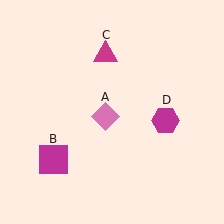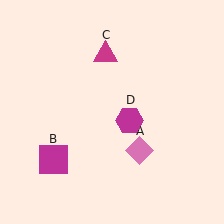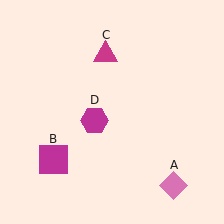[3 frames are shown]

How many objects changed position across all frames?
2 objects changed position: pink diamond (object A), magenta hexagon (object D).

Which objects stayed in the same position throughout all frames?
Magenta square (object B) and magenta triangle (object C) remained stationary.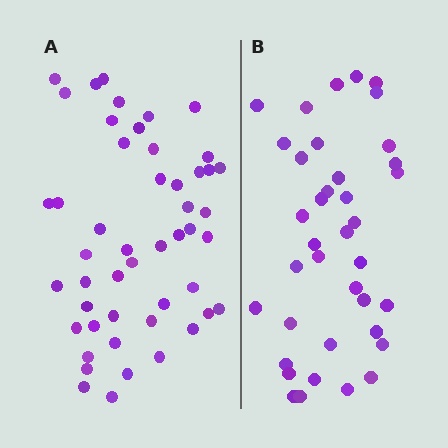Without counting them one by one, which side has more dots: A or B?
Region A (the left region) has more dots.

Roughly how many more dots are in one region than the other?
Region A has roughly 12 or so more dots than region B.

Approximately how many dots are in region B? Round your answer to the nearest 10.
About 40 dots. (The exact count is 38, which rounds to 40.)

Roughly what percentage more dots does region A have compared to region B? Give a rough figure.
About 30% more.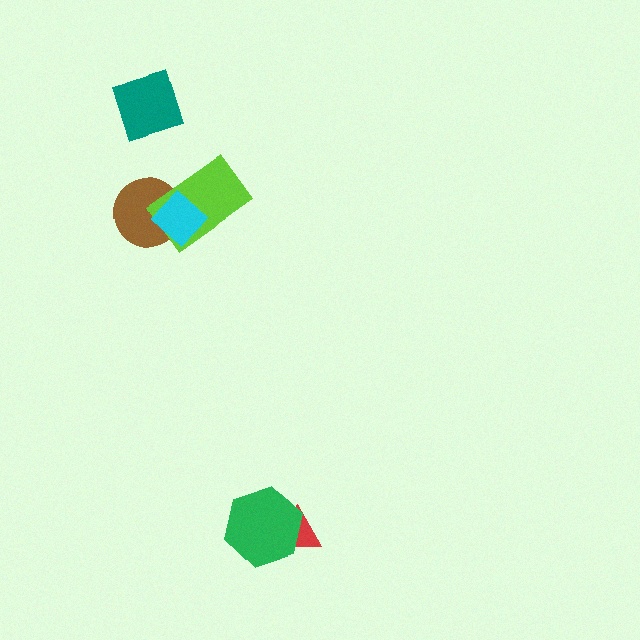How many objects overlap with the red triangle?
1 object overlaps with the red triangle.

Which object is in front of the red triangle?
The green hexagon is in front of the red triangle.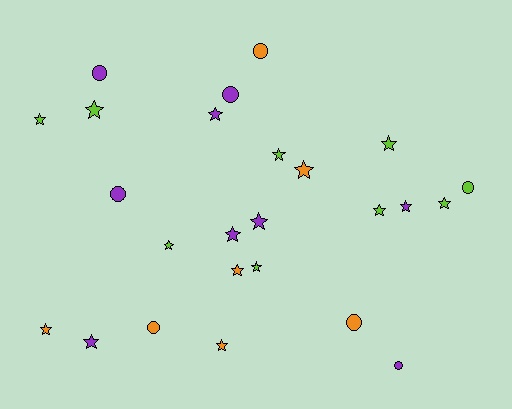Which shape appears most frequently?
Star, with 17 objects.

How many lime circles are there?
There is 1 lime circle.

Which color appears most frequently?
Purple, with 9 objects.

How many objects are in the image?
There are 25 objects.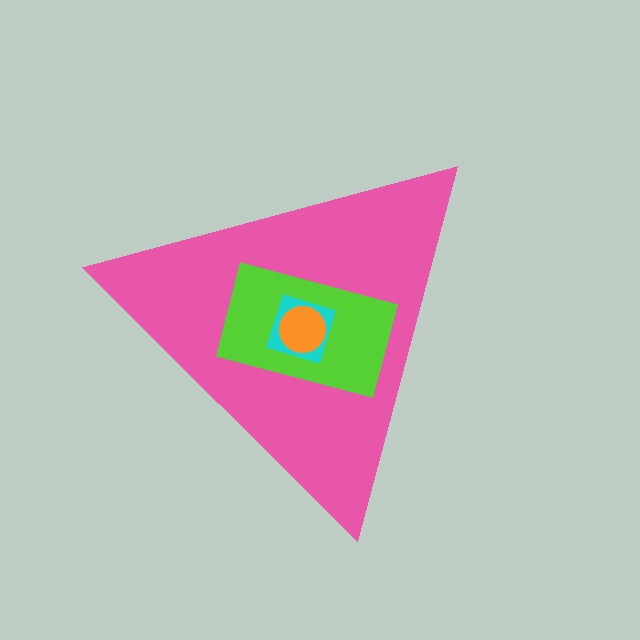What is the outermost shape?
The pink triangle.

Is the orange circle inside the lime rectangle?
Yes.